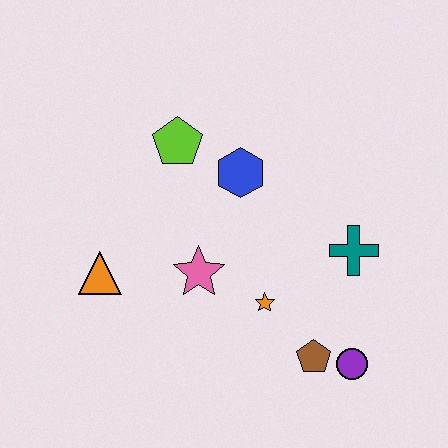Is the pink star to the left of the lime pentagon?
No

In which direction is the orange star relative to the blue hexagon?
The orange star is below the blue hexagon.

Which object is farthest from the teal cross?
The orange triangle is farthest from the teal cross.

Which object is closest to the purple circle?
The brown pentagon is closest to the purple circle.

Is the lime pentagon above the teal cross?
Yes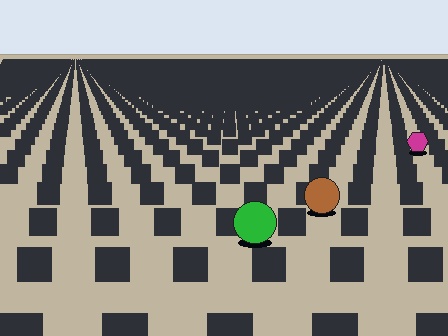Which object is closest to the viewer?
The green circle is closest. The texture marks near it are larger and more spread out.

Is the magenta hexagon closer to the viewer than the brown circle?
No. The brown circle is closer — you can tell from the texture gradient: the ground texture is coarser near it.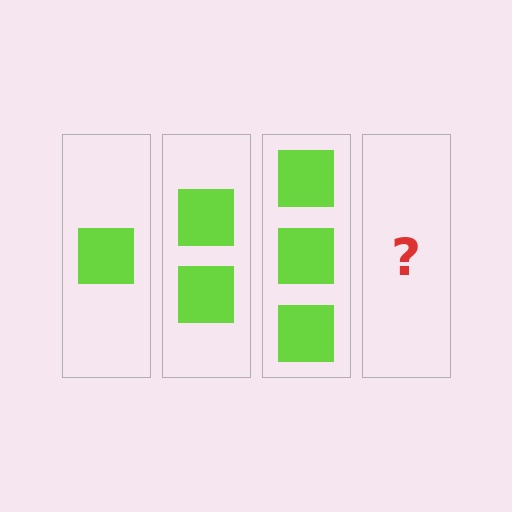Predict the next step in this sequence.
The next step is 4 squares.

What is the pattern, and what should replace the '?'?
The pattern is that each step adds one more square. The '?' should be 4 squares.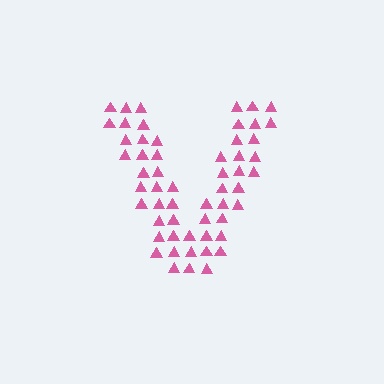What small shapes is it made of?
It is made of small triangles.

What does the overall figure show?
The overall figure shows the letter V.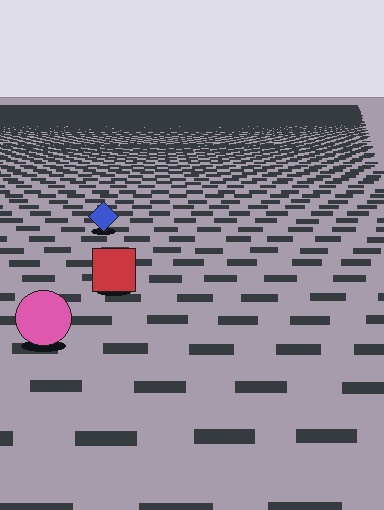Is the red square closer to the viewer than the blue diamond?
Yes. The red square is closer — you can tell from the texture gradient: the ground texture is coarser near it.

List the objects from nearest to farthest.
From nearest to farthest: the pink circle, the red square, the blue diamond.